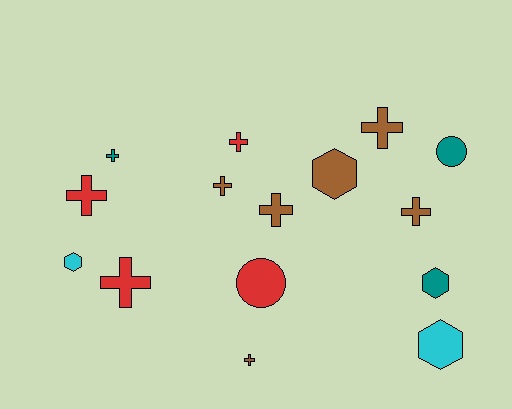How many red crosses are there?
There are 3 red crosses.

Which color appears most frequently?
Brown, with 6 objects.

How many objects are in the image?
There are 15 objects.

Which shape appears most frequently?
Cross, with 9 objects.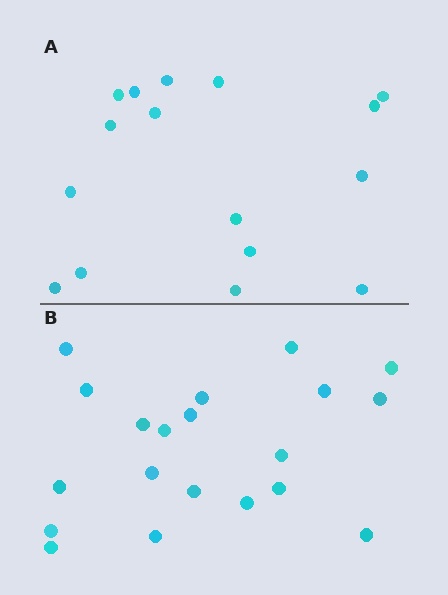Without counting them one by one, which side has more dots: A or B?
Region B (the bottom region) has more dots.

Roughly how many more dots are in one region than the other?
Region B has about 4 more dots than region A.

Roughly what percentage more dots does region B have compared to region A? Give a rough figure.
About 25% more.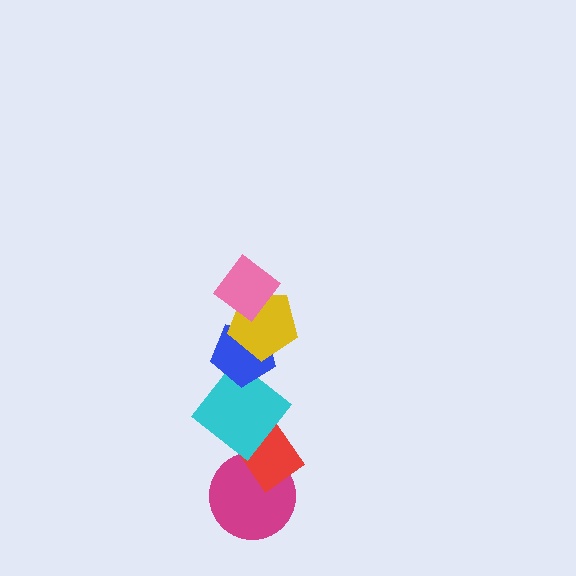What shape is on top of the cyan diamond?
The blue pentagon is on top of the cyan diamond.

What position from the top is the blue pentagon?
The blue pentagon is 3rd from the top.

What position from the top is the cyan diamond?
The cyan diamond is 4th from the top.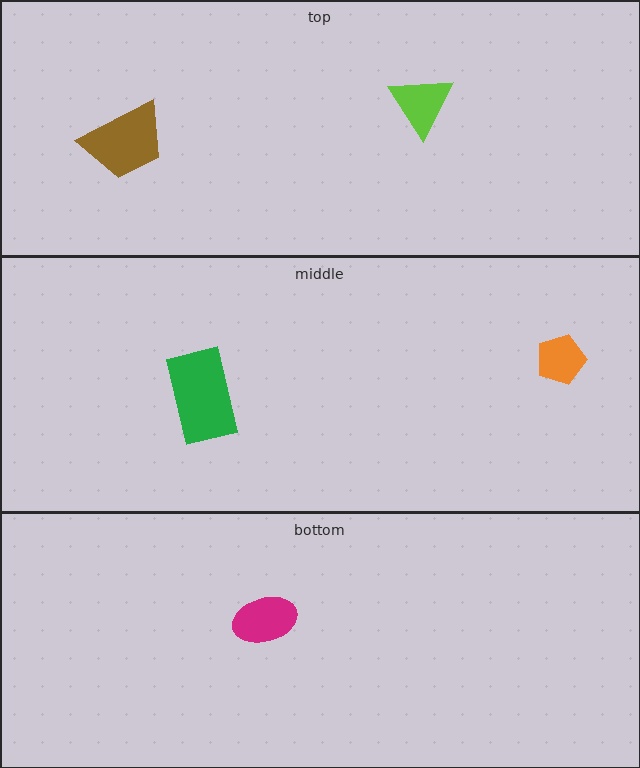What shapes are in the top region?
The lime triangle, the brown trapezoid.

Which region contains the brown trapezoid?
The top region.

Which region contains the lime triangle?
The top region.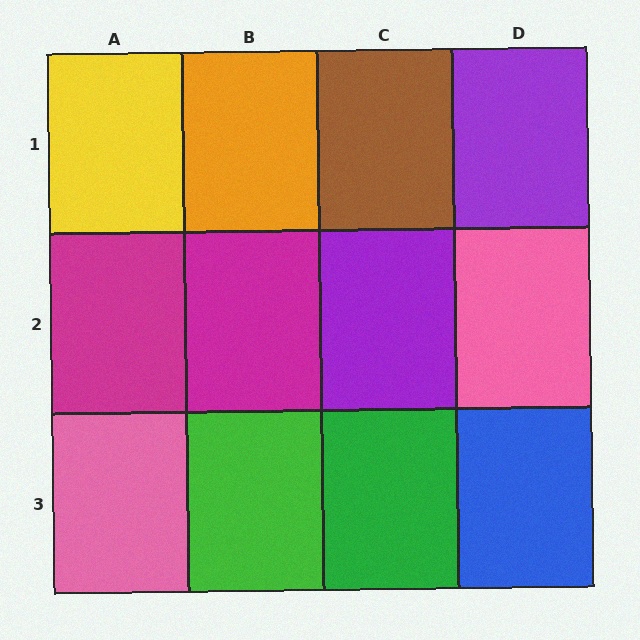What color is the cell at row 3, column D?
Blue.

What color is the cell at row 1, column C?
Brown.